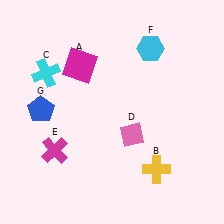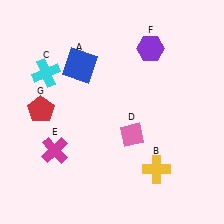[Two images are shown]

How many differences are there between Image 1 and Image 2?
There are 3 differences between the two images.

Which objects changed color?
A changed from magenta to blue. F changed from cyan to purple. G changed from blue to red.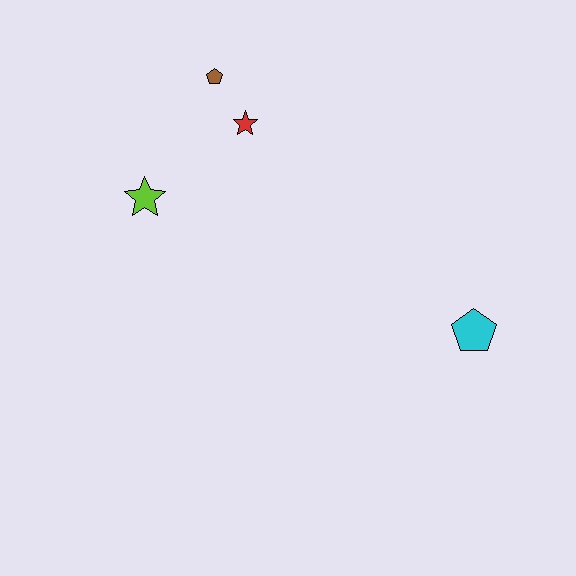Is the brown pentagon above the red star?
Yes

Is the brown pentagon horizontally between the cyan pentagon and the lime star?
Yes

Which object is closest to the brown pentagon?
The red star is closest to the brown pentagon.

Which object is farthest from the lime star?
The cyan pentagon is farthest from the lime star.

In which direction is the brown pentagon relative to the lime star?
The brown pentagon is above the lime star.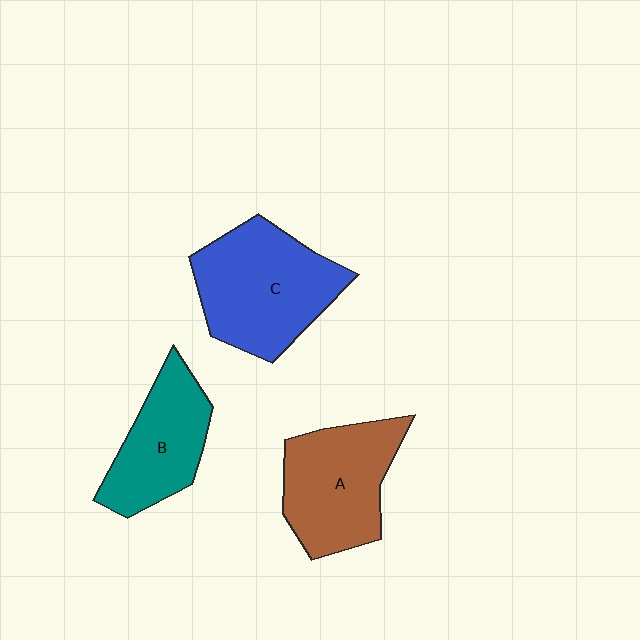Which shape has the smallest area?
Shape B (teal).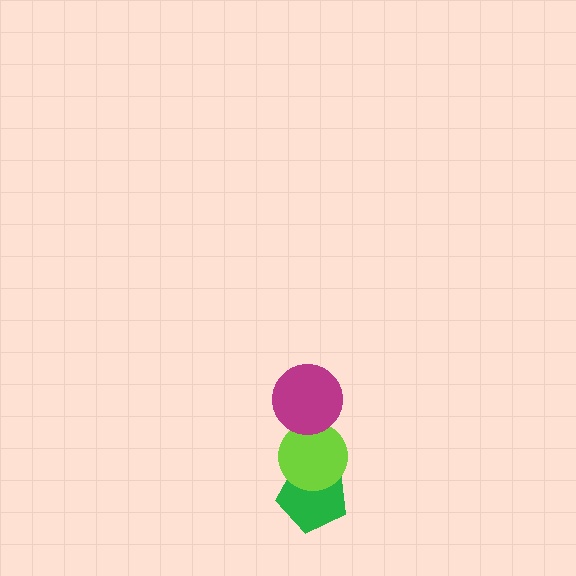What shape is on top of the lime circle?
The magenta circle is on top of the lime circle.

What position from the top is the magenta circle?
The magenta circle is 1st from the top.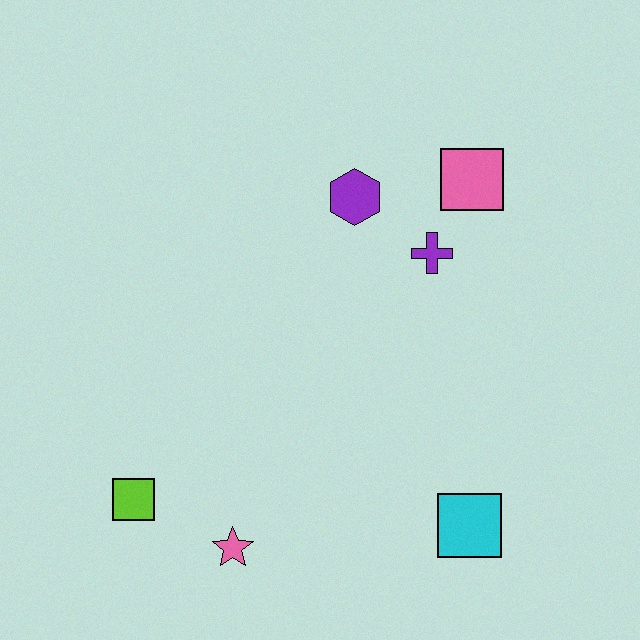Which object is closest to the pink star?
The lime square is closest to the pink star.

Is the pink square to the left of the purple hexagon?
No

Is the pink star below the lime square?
Yes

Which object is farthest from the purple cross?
The lime square is farthest from the purple cross.